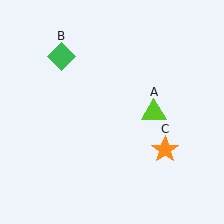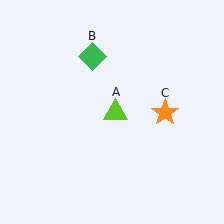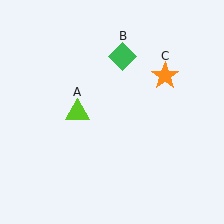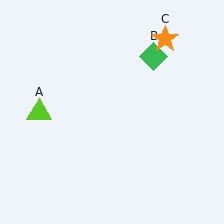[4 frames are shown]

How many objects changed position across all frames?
3 objects changed position: lime triangle (object A), green diamond (object B), orange star (object C).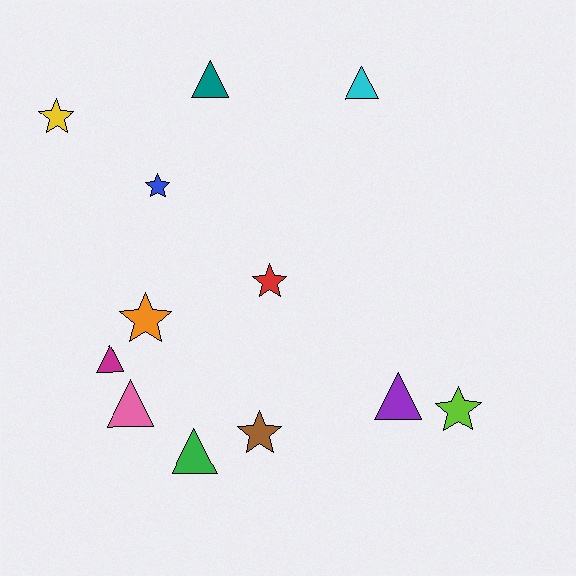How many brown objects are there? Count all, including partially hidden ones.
There is 1 brown object.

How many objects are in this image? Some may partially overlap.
There are 12 objects.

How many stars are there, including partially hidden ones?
There are 6 stars.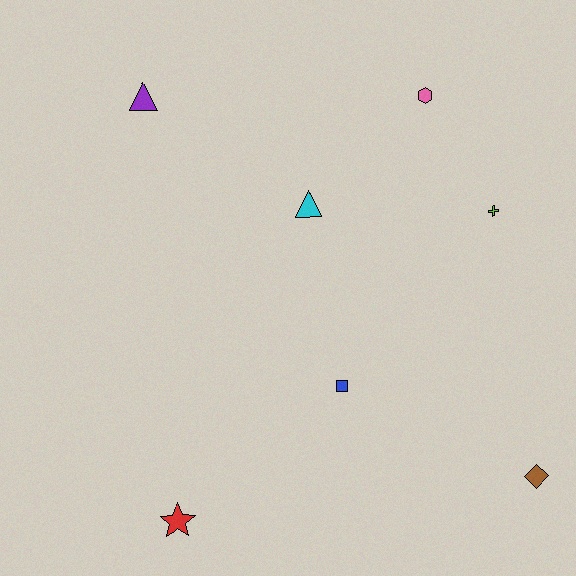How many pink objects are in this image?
There is 1 pink object.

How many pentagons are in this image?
There are no pentagons.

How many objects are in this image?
There are 7 objects.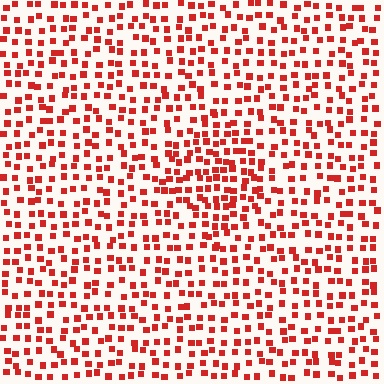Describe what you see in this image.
The image contains small red elements arranged at two different densities. A diamond-shaped region is visible where the elements are more densely packed than the surrounding area.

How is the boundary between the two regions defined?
The boundary is defined by a change in element density (approximately 1.6x ratio). All elements are the same color, size, and shape.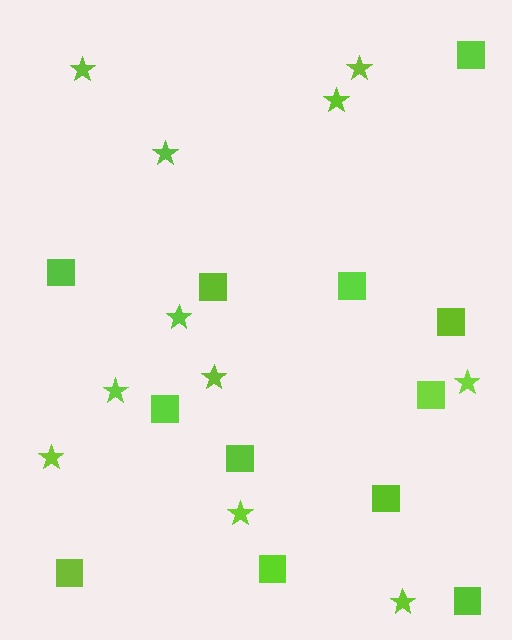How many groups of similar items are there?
There are 2 groups: one group of squares (12) and one group of stars (11).